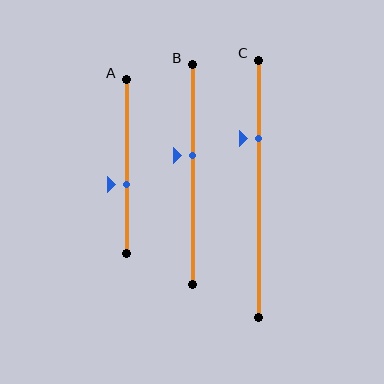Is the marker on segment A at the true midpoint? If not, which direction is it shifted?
No, the marker on segment A is shifted downward by about 10% of the segment length.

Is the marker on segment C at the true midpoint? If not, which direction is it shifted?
No, the marker on segment C is shifted upward by about 19% of the segment length.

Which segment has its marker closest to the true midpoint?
Segment B has its marker closest to the true midpoint.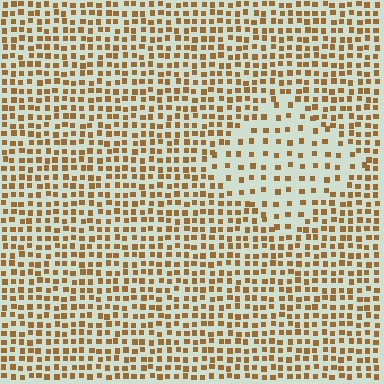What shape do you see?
I see a diamond.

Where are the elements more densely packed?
The elements are more densely packed outside the diamond boundary.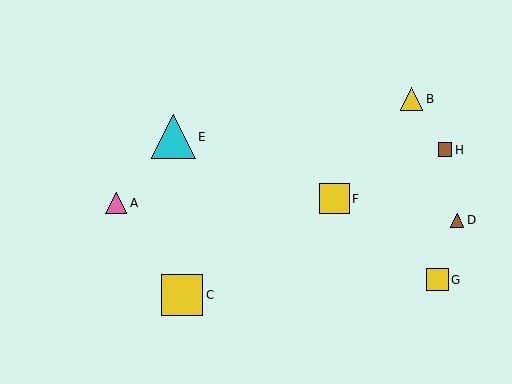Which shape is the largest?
The cyan triangle (labeled E) is the largest.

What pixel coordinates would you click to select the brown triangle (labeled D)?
Click at (457, 220) to select the brown triangle D.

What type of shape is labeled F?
Shape F is a yellow square.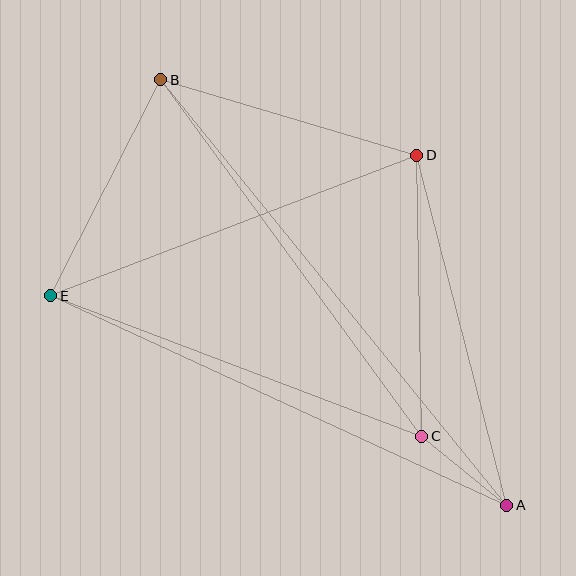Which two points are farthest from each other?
Points A and B are farthest from each other.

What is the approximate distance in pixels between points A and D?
The distance between A and D is approximately 362 pixels.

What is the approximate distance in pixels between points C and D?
The distance between C and D is approximately 281 pixels.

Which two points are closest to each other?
Points A and C are closest to each other.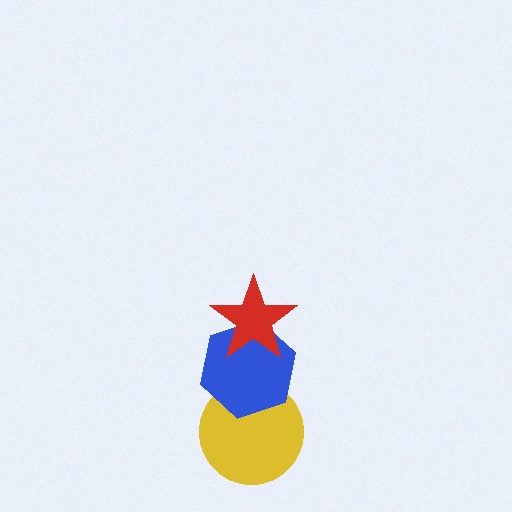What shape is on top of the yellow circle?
The blue hexagon is on top of the yellow circle.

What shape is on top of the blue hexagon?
The red star is on top of the blue hexagon.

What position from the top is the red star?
The red star is 1st from the top.